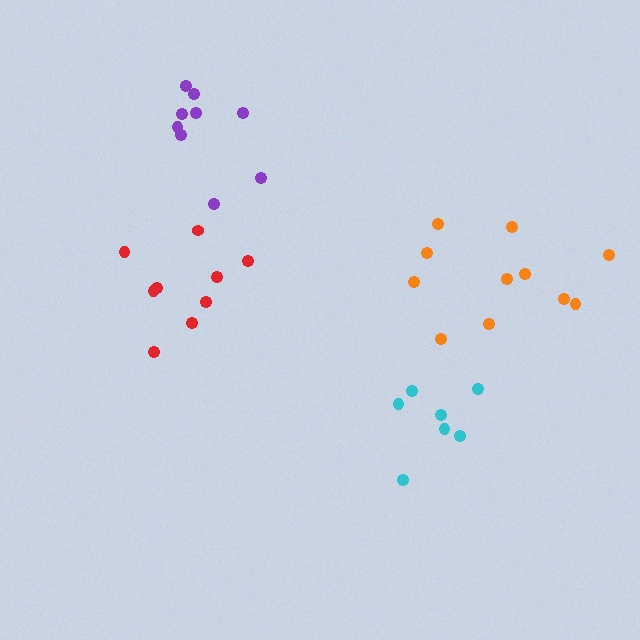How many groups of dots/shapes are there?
There are 4 groups.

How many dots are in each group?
Group 1: 7 dots, Group 2: 11 dots, Group 3: 9 dots, Group 4: 10 dots (37 total).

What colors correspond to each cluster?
The clusters are colored: cyan, orange, red, purple.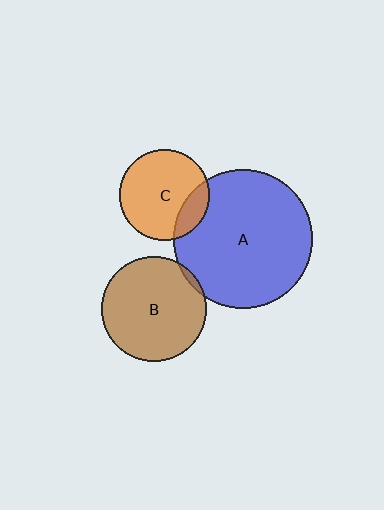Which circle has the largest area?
Circle A (blue).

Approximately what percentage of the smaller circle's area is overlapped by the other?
Approximately 5%.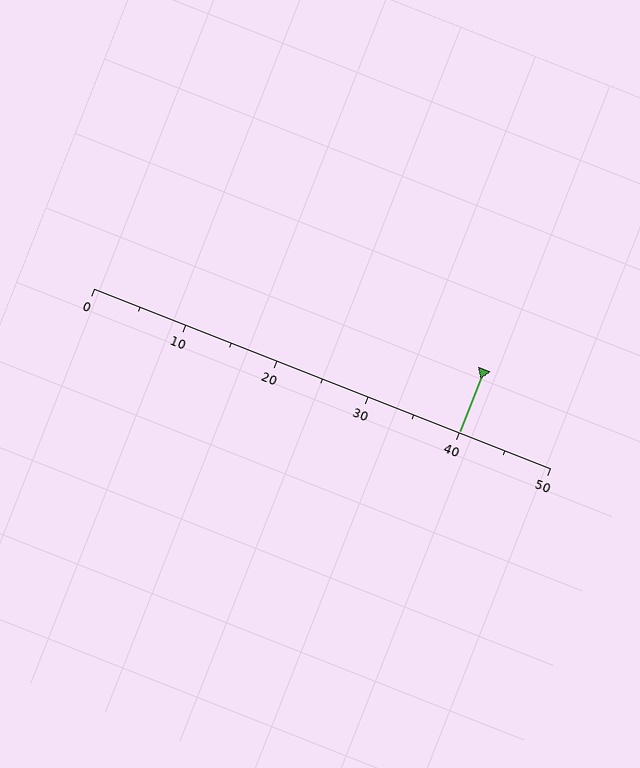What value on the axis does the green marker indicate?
The marker indicates approximately 40.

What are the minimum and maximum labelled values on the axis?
The axis runs from 0 to 50.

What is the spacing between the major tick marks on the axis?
The major ticks are spaced 10 apart.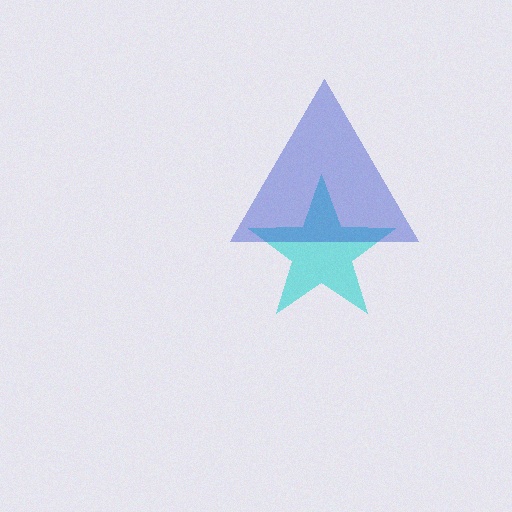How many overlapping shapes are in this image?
There are 2 overlapping shapes in the image.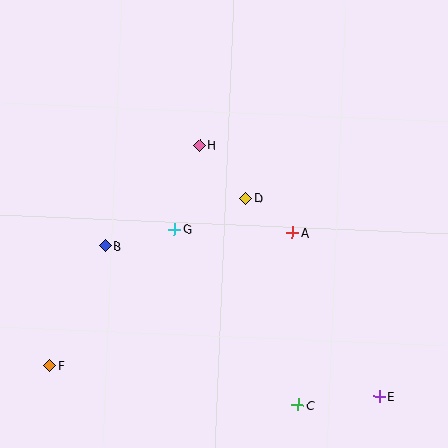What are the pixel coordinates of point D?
Point D is at (246, 198).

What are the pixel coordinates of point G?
Point G is at (174, 229).